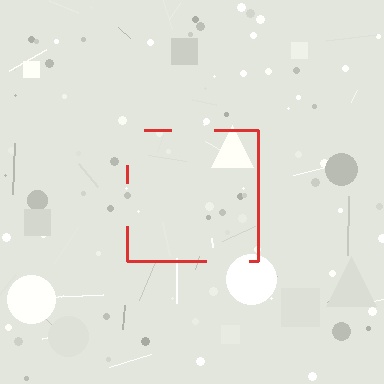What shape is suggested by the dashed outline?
The dashed outline suggests a square.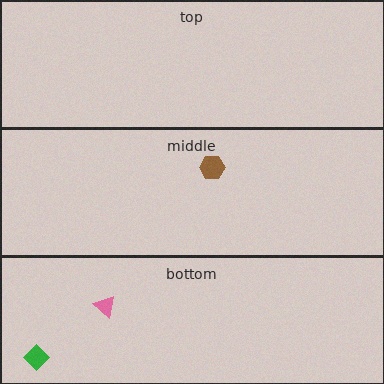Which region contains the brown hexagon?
The middle region.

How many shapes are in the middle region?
1.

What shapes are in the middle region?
The brown hexagon.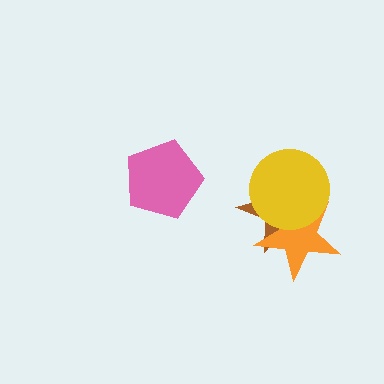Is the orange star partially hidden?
Yes, it is partially covered by another shape.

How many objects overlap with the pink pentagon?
0 objects overlap with the pink pentagon.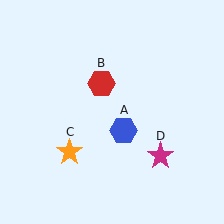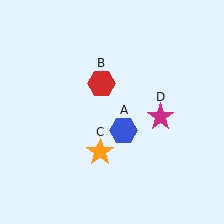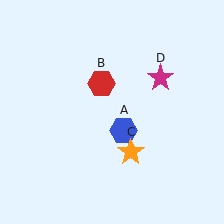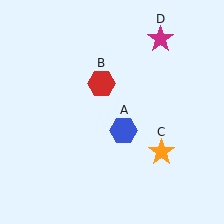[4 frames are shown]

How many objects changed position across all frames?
2 objects changed position: orange star (object C), magenta star (object D).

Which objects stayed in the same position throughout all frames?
Blue hexagon (object A) and red hexagon (object B) remained stationary.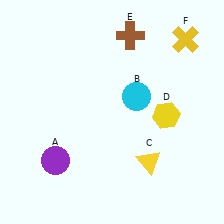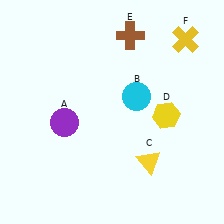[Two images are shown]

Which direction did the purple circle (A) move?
The purple circle (A) moved up.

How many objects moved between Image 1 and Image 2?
1 object moved between the two images.